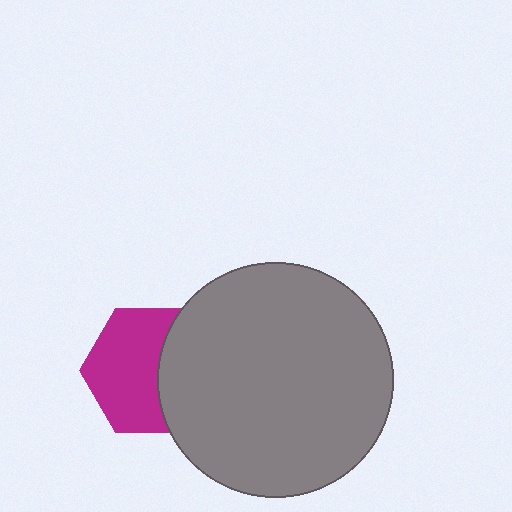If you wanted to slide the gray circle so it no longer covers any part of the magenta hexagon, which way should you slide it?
Slide it right — that is the most direct way to separate the two shapes.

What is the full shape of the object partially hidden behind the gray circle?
The partially hidden object is a magenta hexagon.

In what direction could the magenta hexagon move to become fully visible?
The magenta hexagon could move left. That would shift it out from behind the gray circle entirely.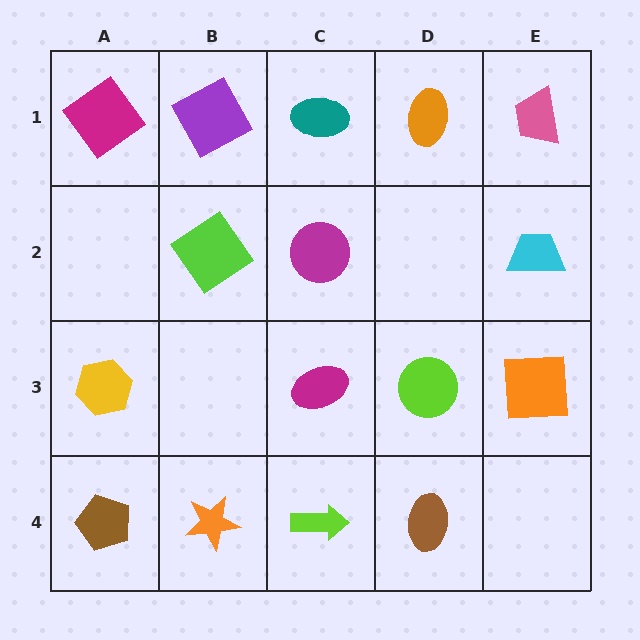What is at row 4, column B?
An orange star.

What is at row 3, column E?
An orange square.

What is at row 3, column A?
A yellow hexagon.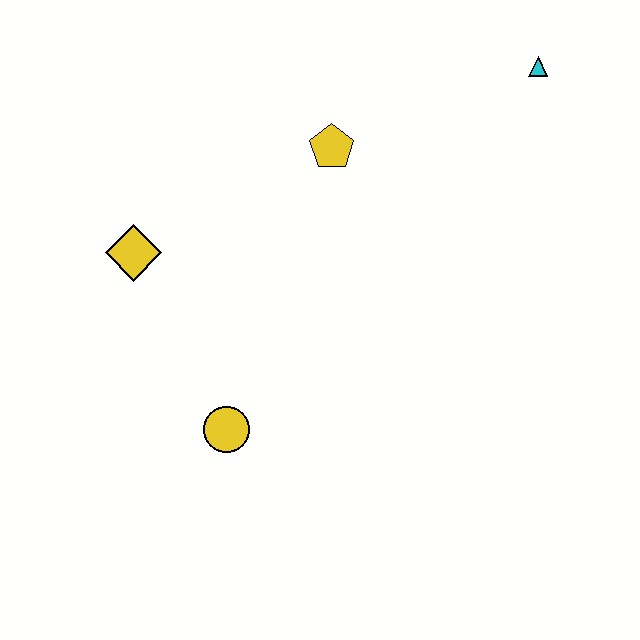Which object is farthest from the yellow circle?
The cyan triangle is farthest from the yellow circle.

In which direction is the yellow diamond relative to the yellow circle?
The yellow diamond is above the yellow circle.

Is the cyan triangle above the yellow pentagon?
Yes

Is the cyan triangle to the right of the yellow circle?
Yes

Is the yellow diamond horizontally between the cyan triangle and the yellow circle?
No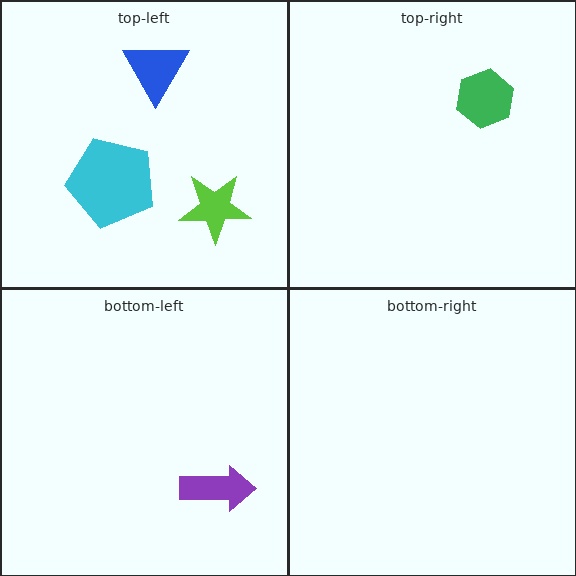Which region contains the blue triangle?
The top-left region.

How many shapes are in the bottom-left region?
1.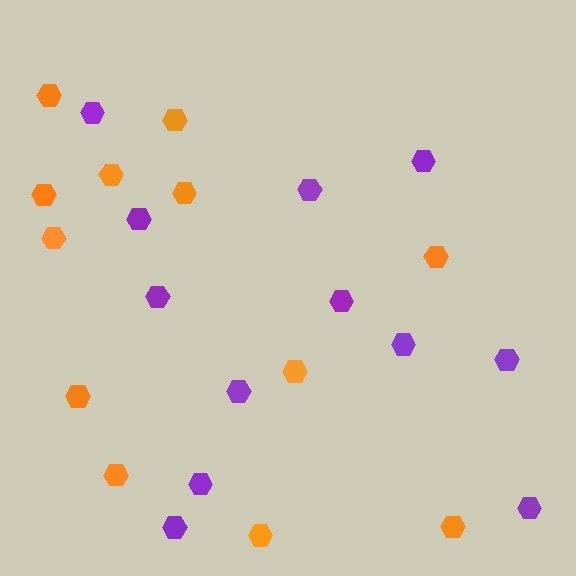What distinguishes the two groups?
There are 2 groups: one group of orange hexagons (12) and one group of purple hexagons (12).